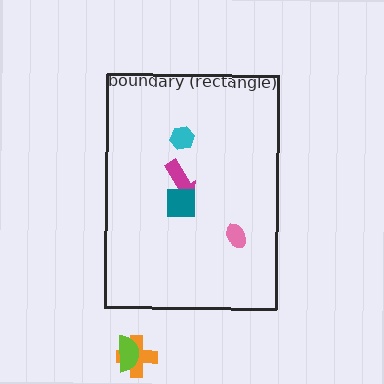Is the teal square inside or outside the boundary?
Inside.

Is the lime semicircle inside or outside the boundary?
Outside.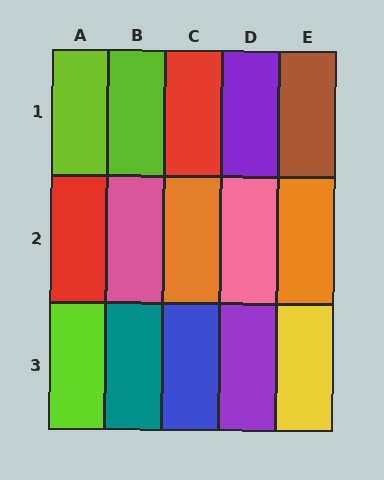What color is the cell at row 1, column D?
Purple.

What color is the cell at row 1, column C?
Red.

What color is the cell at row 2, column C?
Orange.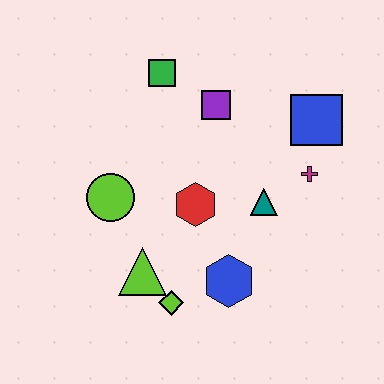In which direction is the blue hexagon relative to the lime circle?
The blue hexagon is to the right of the lime circle.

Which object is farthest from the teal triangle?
The green square is farthest from the teal triangle.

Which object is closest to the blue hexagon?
The lime diamond is closest to the blue hexagon.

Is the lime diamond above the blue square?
No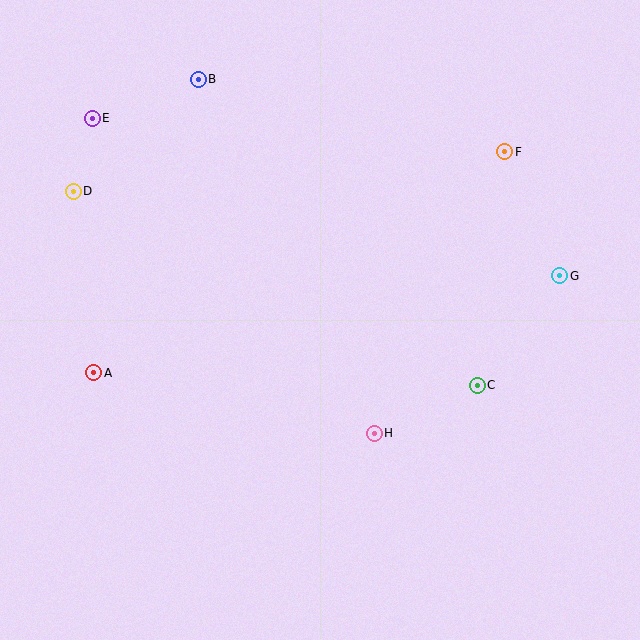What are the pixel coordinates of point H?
Point H is at (374, 433).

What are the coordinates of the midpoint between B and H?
The midpoint between B and H is at (286, 256).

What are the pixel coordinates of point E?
Point E is at (92, 118).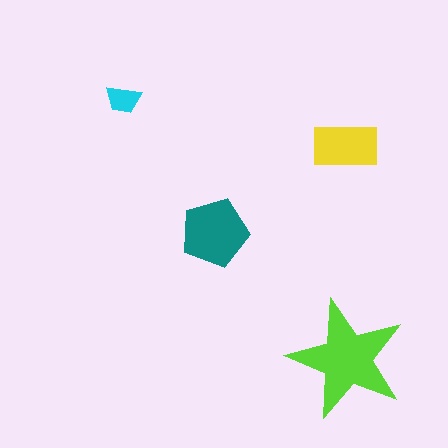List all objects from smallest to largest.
The cyan trapezoid, the yellow rectangle, the teal pentagon, the lime star.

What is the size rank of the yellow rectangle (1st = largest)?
3rd.